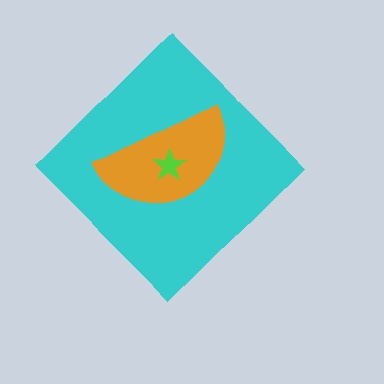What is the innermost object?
The lime star.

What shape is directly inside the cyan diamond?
The orange semicircle.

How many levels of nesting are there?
3.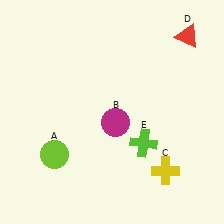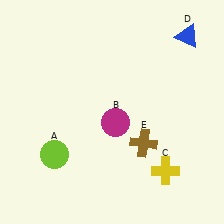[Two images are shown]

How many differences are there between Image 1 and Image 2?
There are 2 differences between the two images.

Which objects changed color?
D changed from red to blue. E changed from lime to brown.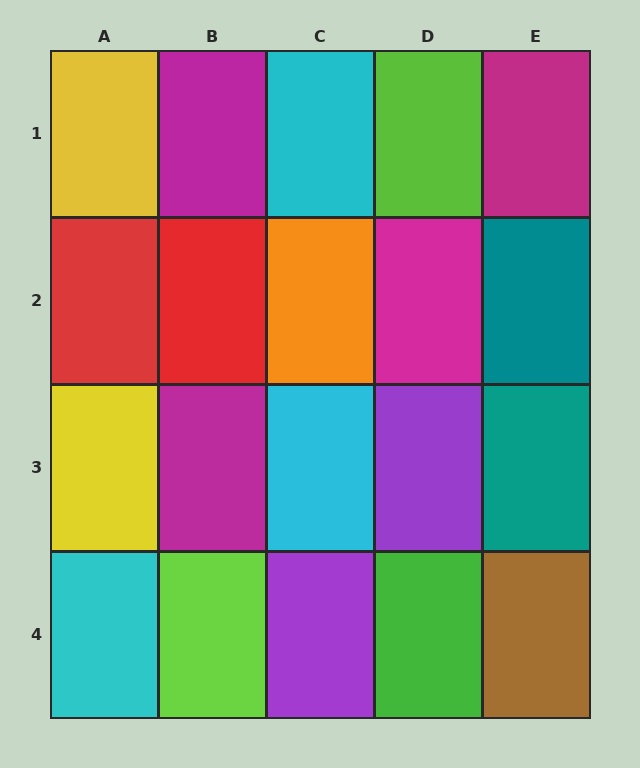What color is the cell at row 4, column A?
Cyan.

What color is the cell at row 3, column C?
Cyan.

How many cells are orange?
1 cell is orange.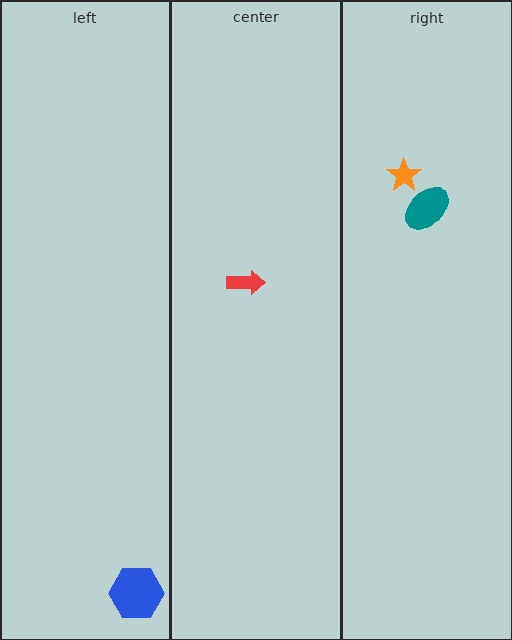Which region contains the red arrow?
The center region.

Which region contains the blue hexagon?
The left region.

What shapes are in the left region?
The blue hexagon.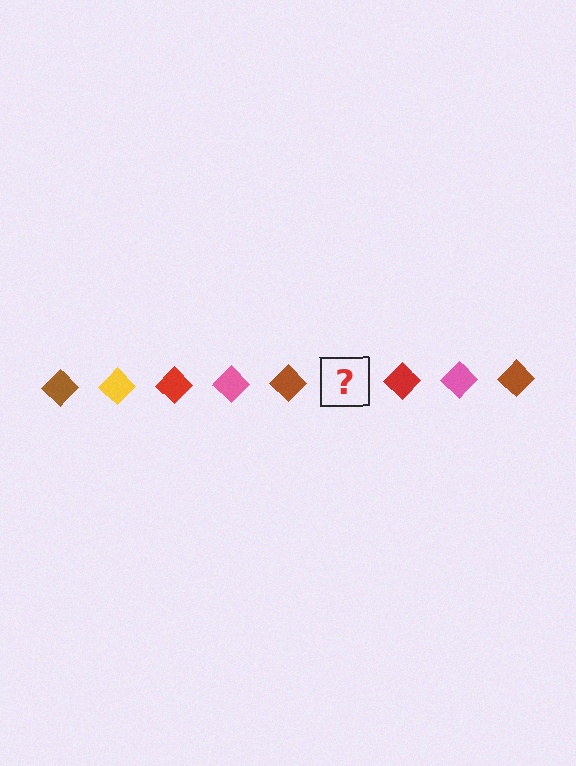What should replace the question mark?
The question mark should be replaced with a yellow diamond.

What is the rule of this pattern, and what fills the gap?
The rule is that the pattern cycles through brown, yellow, red, pink diamonds. The gap should be filled with a yellow diamond.